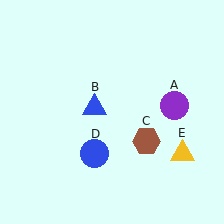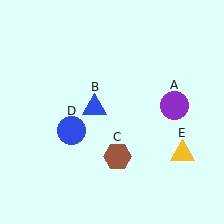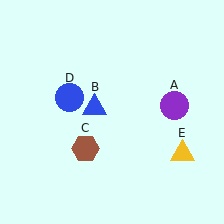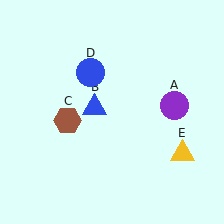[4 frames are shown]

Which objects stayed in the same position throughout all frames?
Purple circle (object A) and blue triangle (object B) and yellow triangle (object E) remained stationary.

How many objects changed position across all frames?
2 objects changed position: brown hexagon (object C), blue circle (object D).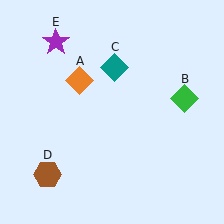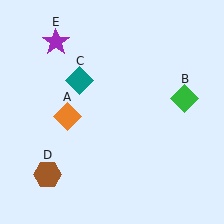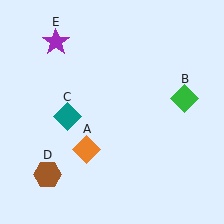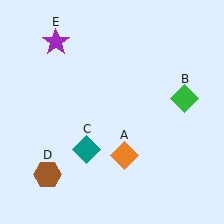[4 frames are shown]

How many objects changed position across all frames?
2 objects changed position: orange diamond (object A), teal diamond (object C).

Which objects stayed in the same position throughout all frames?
Green diamond (object B) and brown hexagon (object D) and purple star (object E) remained stationary.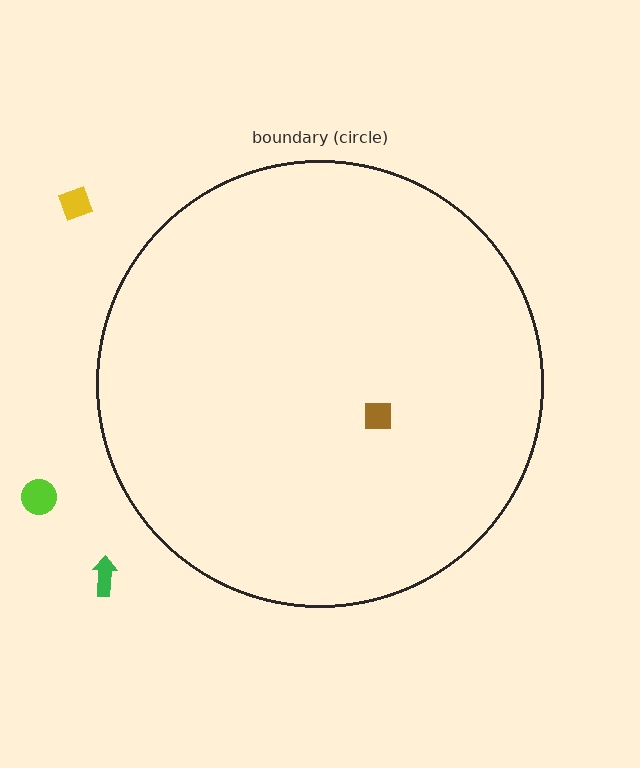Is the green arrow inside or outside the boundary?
Outside.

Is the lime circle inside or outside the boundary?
Outside.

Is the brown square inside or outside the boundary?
Inside.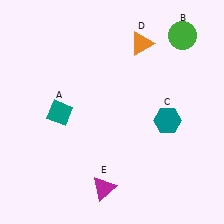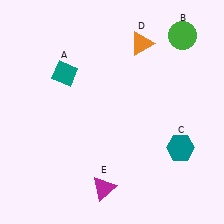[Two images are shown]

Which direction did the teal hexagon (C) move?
The teal hexagon (C) moved down.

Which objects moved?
The objects that moved are: the teal diamond (A), the teal hexagon (C).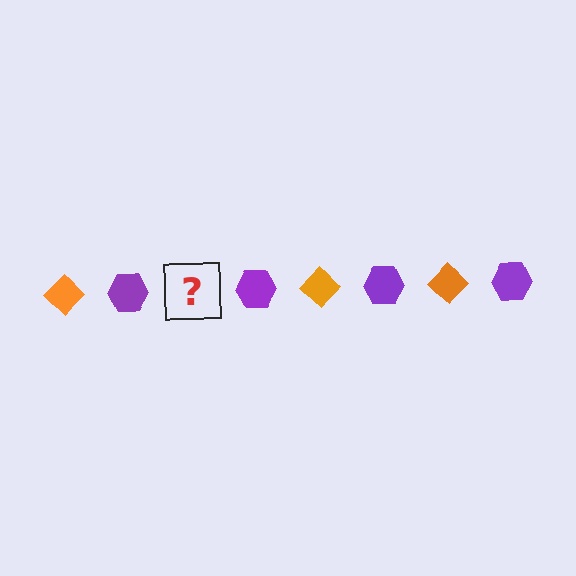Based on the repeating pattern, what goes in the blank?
The blank should be an orange diamond.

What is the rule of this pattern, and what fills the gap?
The rule is that the pattern alternates between orange diamond and purple hexagon. The gap should be filled with an orange diamond.